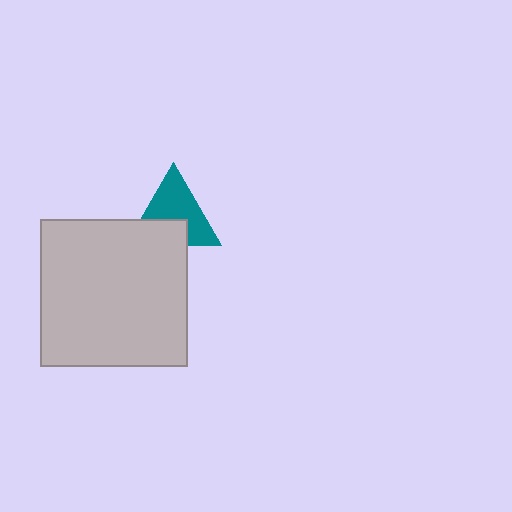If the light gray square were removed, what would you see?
You would see the complete teal triangle.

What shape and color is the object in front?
The object in front is a light gray square.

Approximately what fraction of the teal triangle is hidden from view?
Roughly 35% of the teal triangle is hidden behind the light gray square.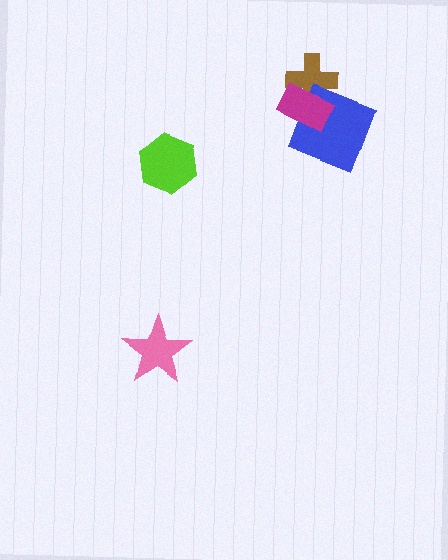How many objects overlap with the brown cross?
2 objects overlap with the brown cross.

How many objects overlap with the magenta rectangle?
2 objects overlap with the magenta rectangle.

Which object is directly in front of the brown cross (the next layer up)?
The blue diamond is directly in front of the brown cross.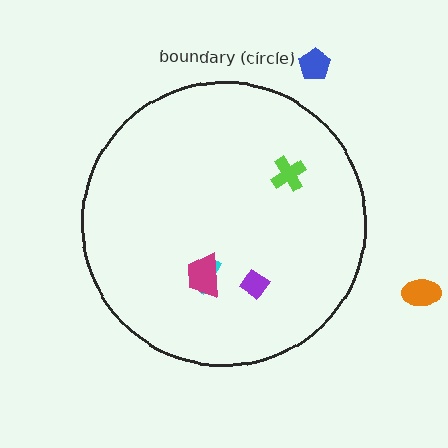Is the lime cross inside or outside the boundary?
Inside.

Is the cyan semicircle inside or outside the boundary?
Inside.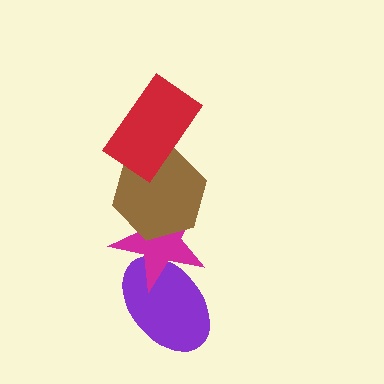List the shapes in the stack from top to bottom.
From top to bottom: the red rectangle, the brown hexagon, the magenta star, the purple ellipse.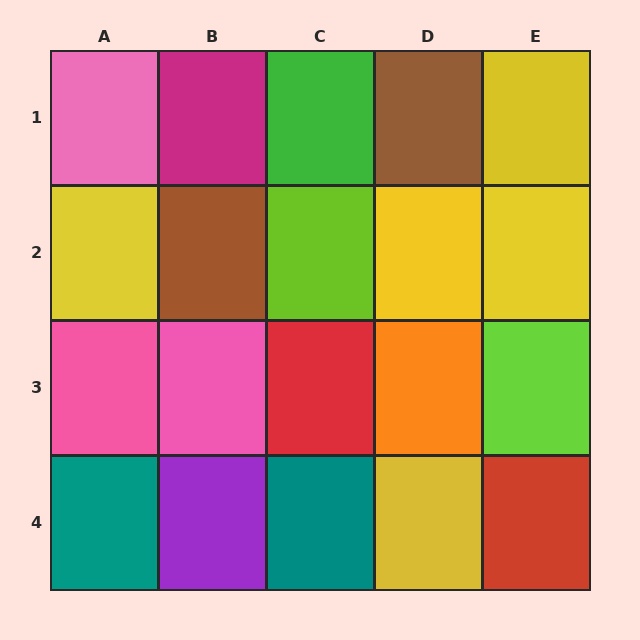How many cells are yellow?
5 cells are yellow.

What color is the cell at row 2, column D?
Yellow.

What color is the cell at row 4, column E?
Red.